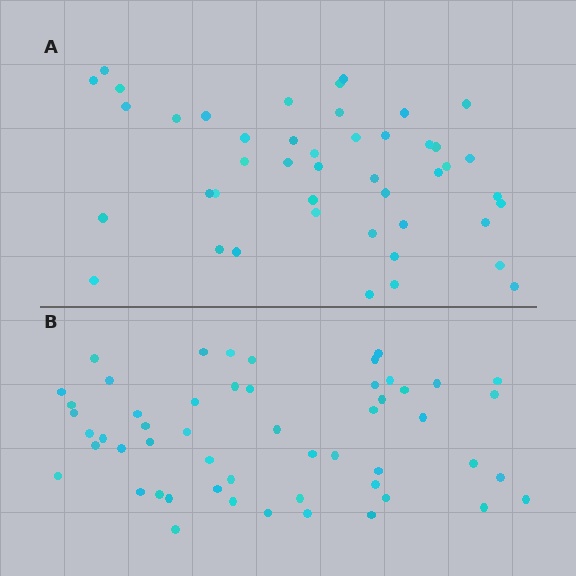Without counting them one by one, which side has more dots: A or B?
Region B (the bottom region) has more dots.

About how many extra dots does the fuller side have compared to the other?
Region B has roughly 8 or so more dots than region A.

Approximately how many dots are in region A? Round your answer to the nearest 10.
About 40 dots. (The exact count is 45, which rounds to 40.)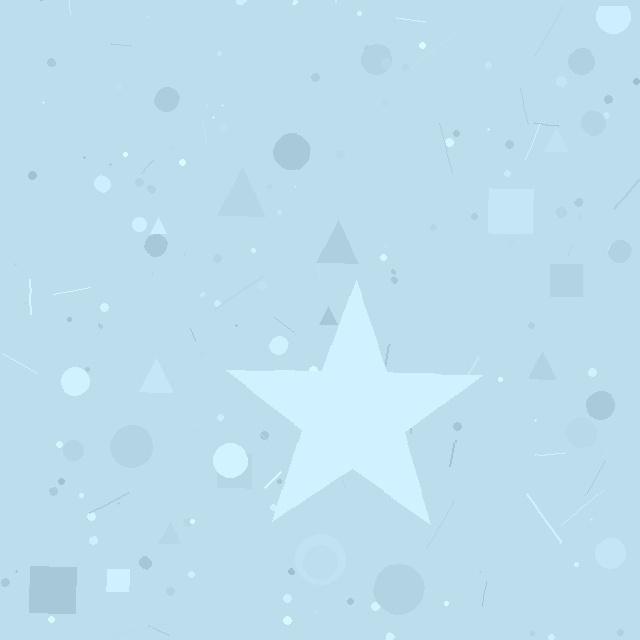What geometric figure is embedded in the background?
A star is embedded in the background.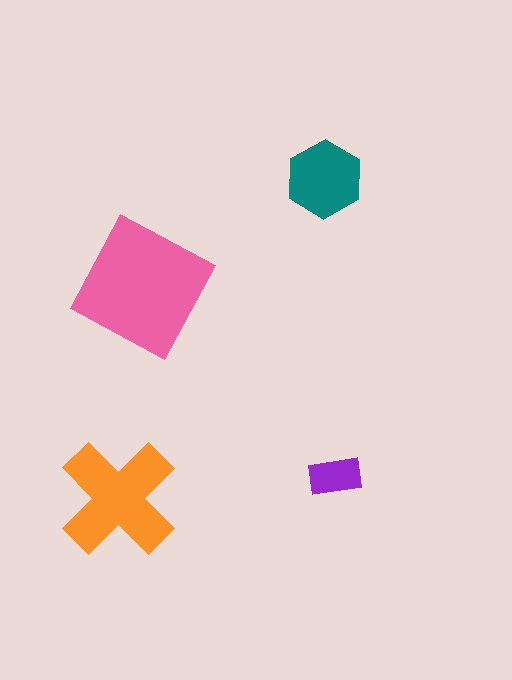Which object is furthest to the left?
The orange cross is leftmost.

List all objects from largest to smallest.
The pink square, the orange cross, the teal hexagon, the purple rectangle.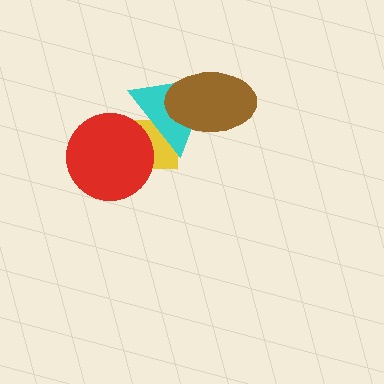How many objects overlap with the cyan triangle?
3 objects overlap with the cyan triangle.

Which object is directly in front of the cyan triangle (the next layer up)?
The red circle is directly in front of the cyan triangle.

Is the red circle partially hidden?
No, no other shape covers it.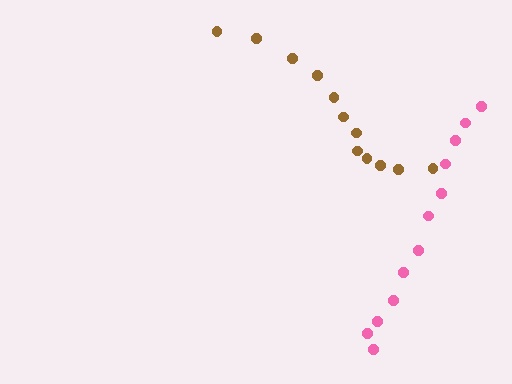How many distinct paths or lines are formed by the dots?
There are 2 distinct paths.